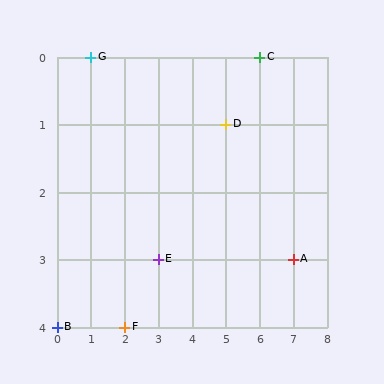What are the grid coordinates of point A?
Point A is at grid coordinates (7, 3).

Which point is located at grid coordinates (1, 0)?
Point G is at (1, 0).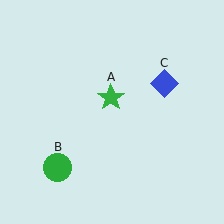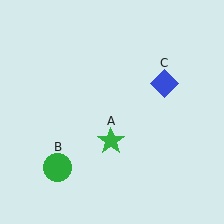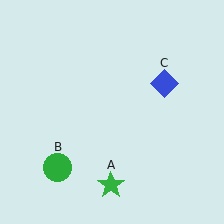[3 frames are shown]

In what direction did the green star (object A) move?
The green star (object A) moved down.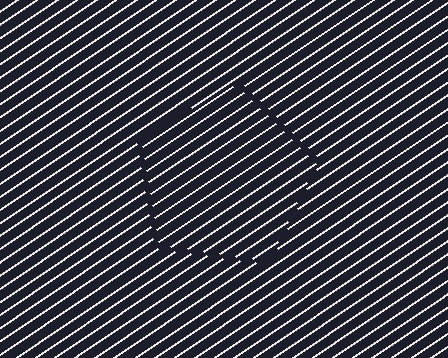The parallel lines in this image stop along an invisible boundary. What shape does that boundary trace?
An illusory pentagon. The interior of the shape contains the same grating, shifted by half a period — the contour is defined by the phase discontinuity where line-ends from the inner and outer gratings abut.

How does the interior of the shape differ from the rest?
The interior of the shape contains the same grating, shifted by half a period — the contour is defined by the phase discontinuity where line-ends from the inner and outer gratings abut.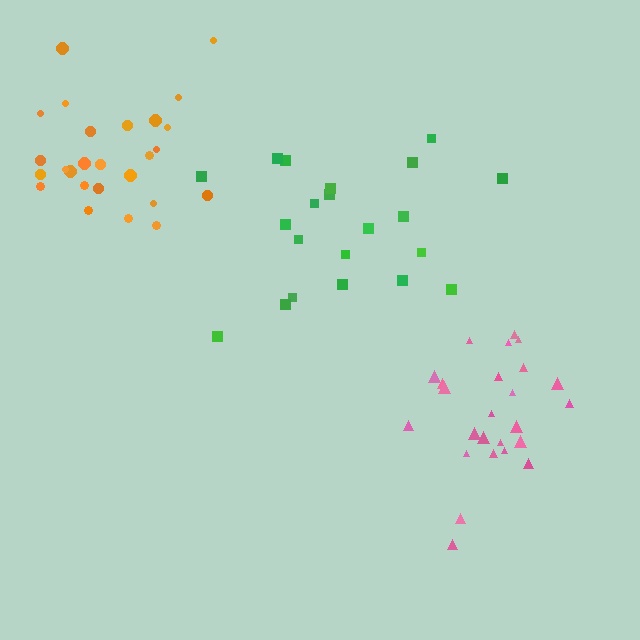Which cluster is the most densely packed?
Pink.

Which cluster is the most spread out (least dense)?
Green.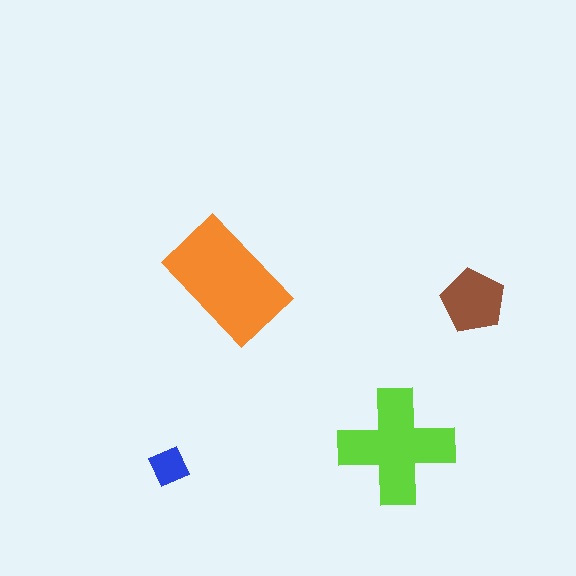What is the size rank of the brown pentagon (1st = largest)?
3rd.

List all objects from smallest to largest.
The blue diamond, the brown pentagon, the lime cross, the orange rectangle.